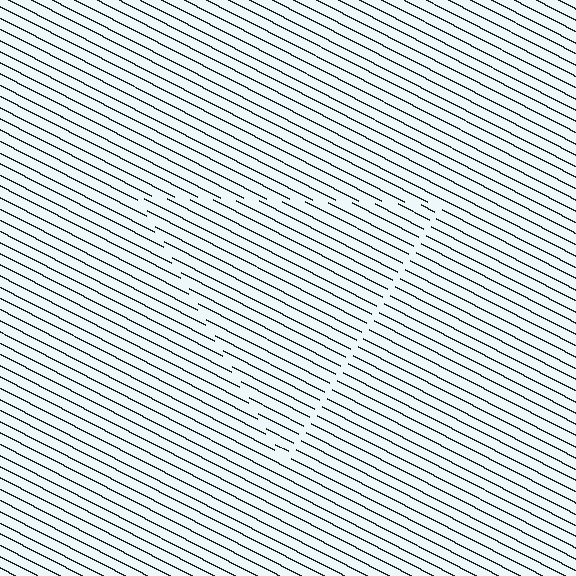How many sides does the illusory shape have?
3 sides — the line-ends trace a triangle.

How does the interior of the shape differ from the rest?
The interior of the shape contains the same grating, shifted by half a period — the contour is defined by the phase discontinuity where line-ends from the inner and outer gratings abut.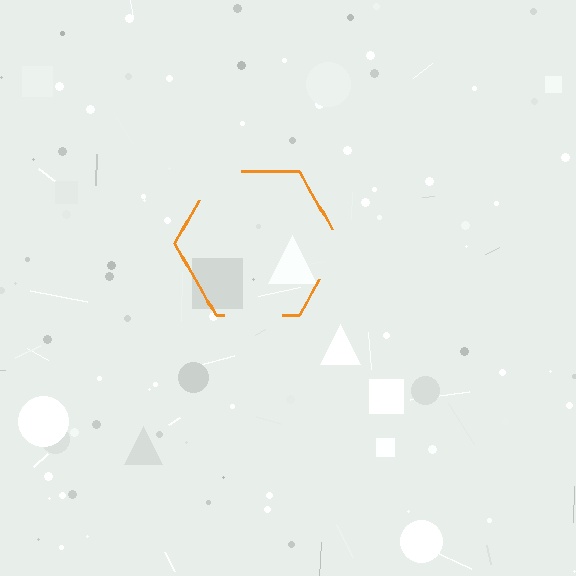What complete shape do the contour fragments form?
The contour fragments form a hexagon.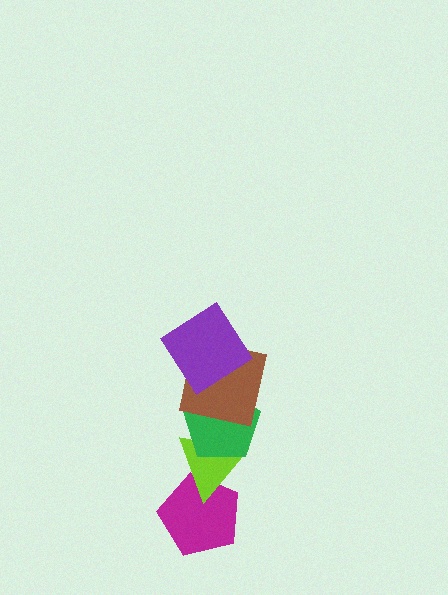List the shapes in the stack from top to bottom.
From top to bottom: the purple diamond, the brown square, the green pentagon, the lime triangle, the magenta pentagon.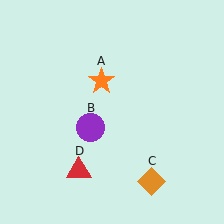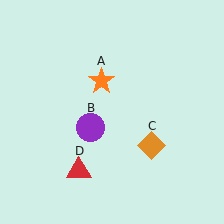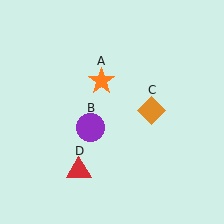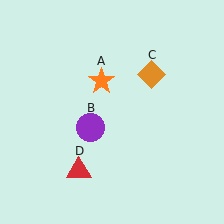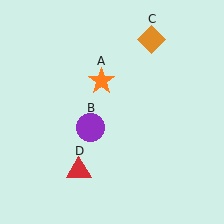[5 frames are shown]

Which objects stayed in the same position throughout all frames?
Orange star (object A) and purple circle (object B) and red triangle (object D) remained stationary.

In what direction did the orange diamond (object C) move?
The orange diamond (object C) moved up.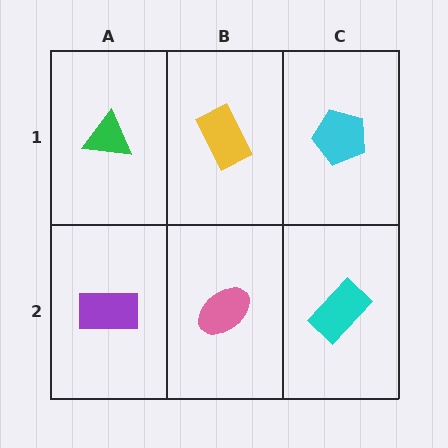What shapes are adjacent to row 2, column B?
A yellow rectangle (row 1, column B), a purple rectangle (row 2, column A), a cyan rectangle (row 2, column C).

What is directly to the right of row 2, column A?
A pink ellipse.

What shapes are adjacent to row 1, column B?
A pink ellipse (row 2, column B), a green triangle (row 1, column A), a cyan pentagon (row 1, column C).